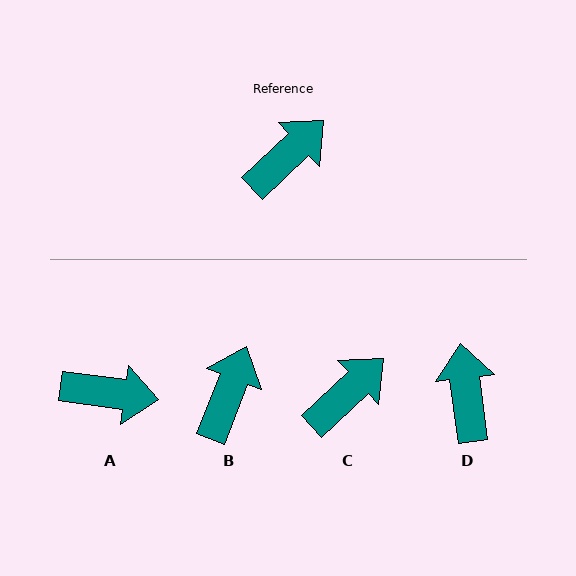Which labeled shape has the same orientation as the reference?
C.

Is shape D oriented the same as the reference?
No, it is off by about 54 degrees.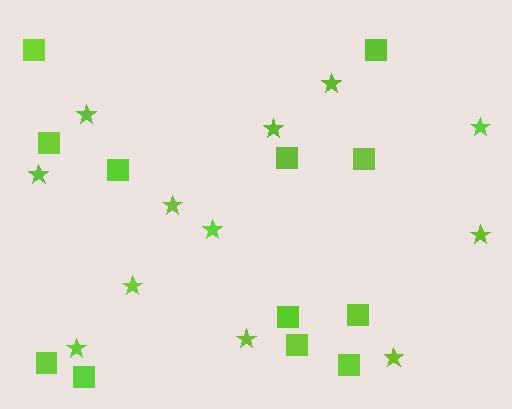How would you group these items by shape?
There are 2 groups: one group of squares (12) and one group of stars (12).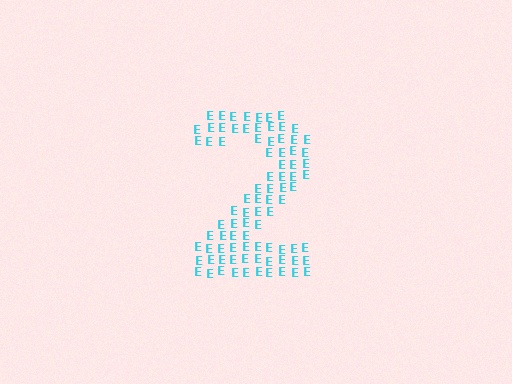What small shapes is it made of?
It is made of small letter E's.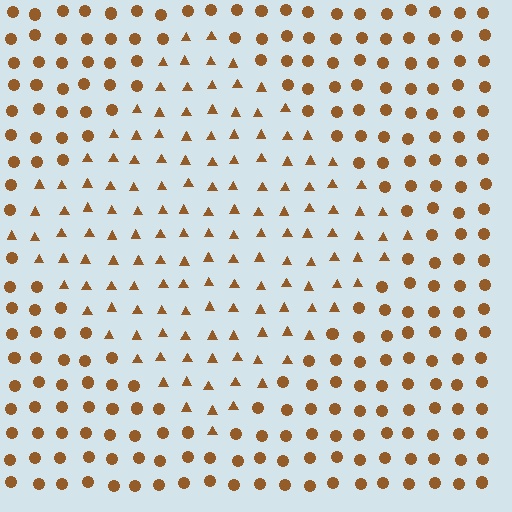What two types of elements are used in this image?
The image uses triangles inside the diamond region and circles outside it.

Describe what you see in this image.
The image is filled with small brown elements arranged in a uniform grid. A diamond-shaped region contains triangles, while the surrounding area contains circles. The boundary is defined purely by the change in element shape.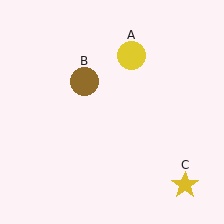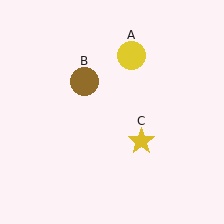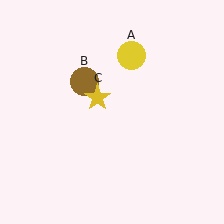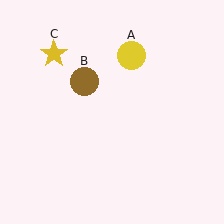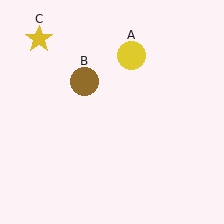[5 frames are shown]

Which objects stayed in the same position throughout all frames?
Yellow circle (object A) and brown circle (object B) remained stationary.